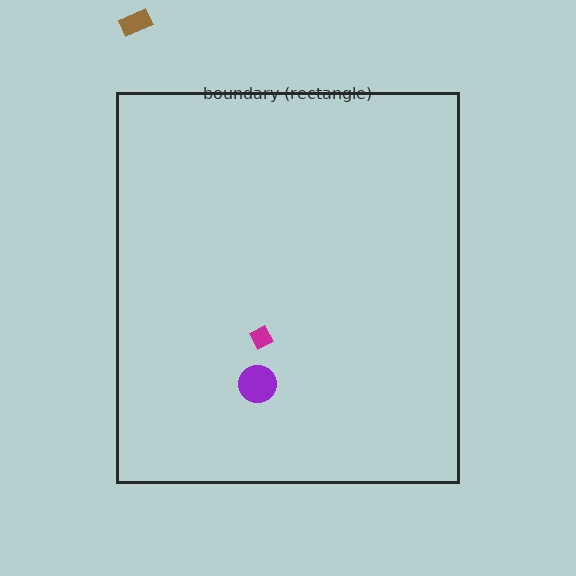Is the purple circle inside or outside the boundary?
Inside.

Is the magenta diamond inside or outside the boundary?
Inside.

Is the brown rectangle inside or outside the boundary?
Outside.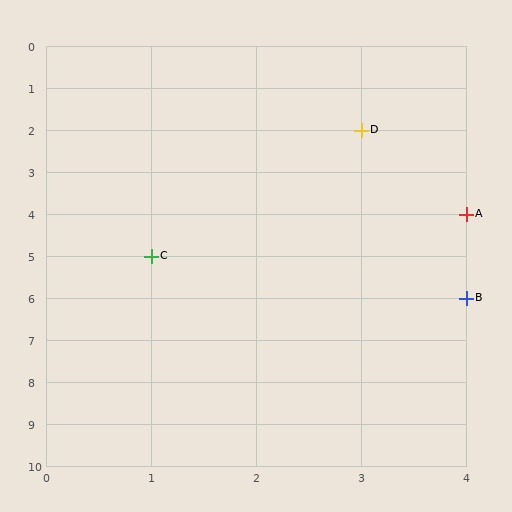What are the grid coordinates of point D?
Point D is at grid coordinates (3, 2).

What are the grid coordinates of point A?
Point A is at grid coordinates (4, 4).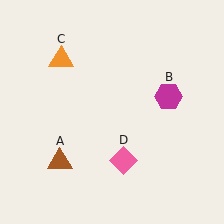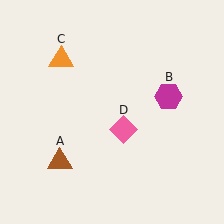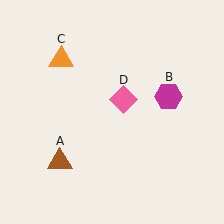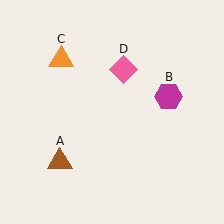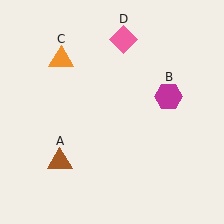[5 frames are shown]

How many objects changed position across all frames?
1 object changed position: pink diamond (object D).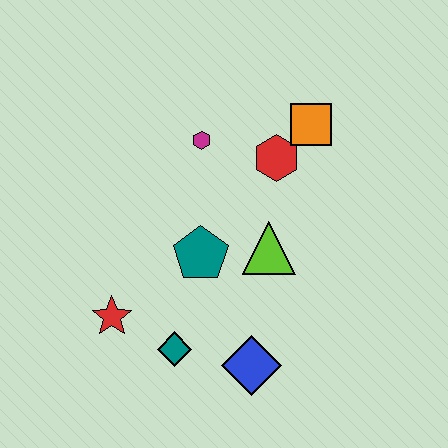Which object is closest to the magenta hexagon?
The red hexagon is closest to the magenta hexagon.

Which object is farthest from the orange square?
The red star is farthest from the orange square.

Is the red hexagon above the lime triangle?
Yes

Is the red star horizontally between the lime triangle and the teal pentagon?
No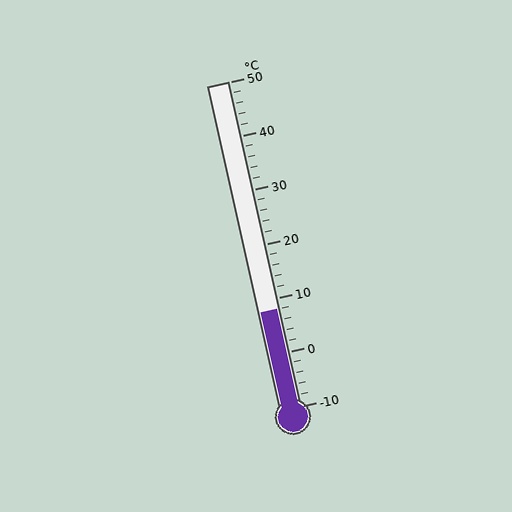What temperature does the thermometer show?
The thermometer shows approximately 8°C.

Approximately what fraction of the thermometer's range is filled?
The thermometer is filled to approximately 30% of its range.